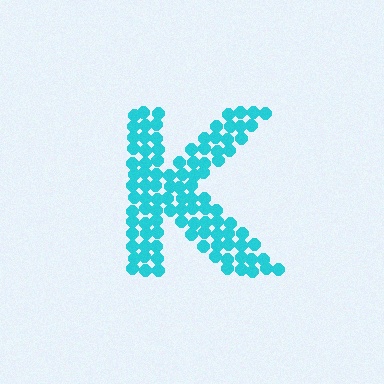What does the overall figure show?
The overall figure shows the letter K.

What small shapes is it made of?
It is made of small circles.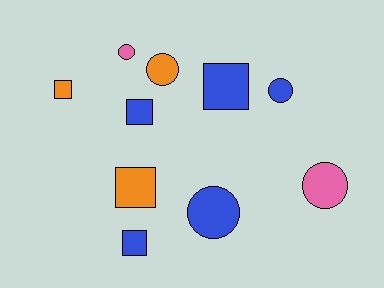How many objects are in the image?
There are 10 objects.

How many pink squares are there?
There are no pink squares.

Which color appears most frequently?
Blue, with 5 objects.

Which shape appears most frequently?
Circle, with 5 objects.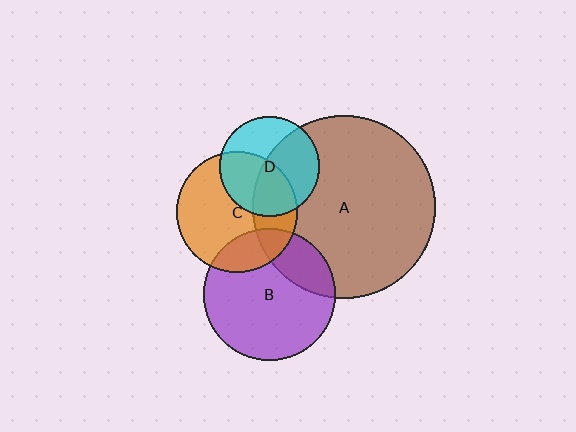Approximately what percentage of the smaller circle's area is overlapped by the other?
Approximately 30%.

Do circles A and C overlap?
Yes.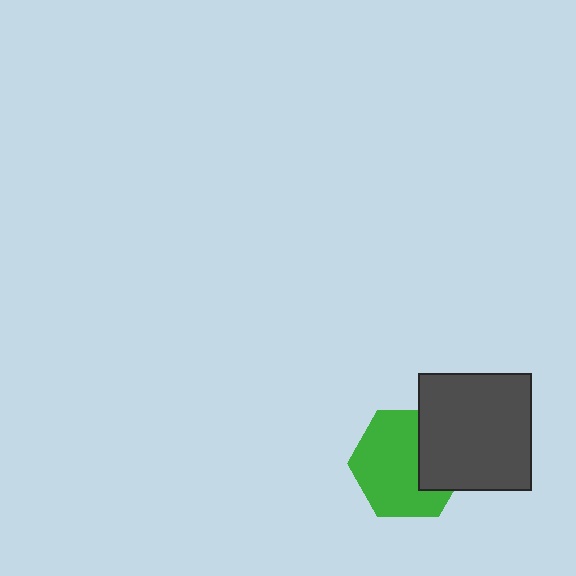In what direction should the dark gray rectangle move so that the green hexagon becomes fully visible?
The dark gray rectangle should move right. That is the shortest direction to clear the overlap and leave the green hexagon fully visible.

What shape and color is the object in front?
The object in front is a dark gray rectangle.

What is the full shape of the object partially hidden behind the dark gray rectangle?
The partially hidden object is a green hexagon.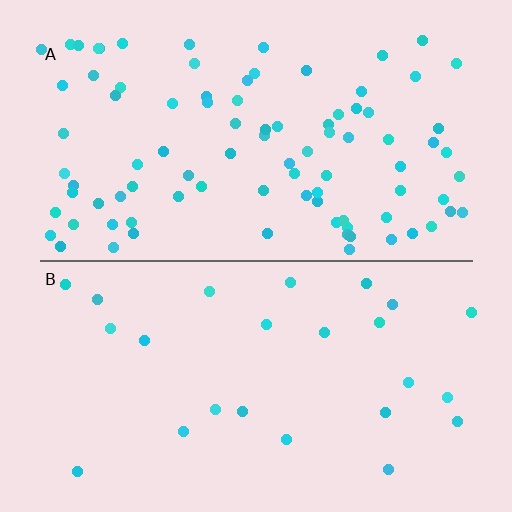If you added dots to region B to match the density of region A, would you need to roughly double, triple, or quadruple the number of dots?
Approximately quadruple.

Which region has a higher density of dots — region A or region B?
A (the top).